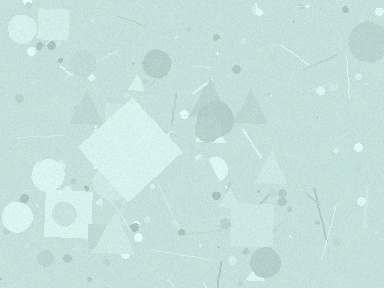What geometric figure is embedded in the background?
A diamond is embedded in the background.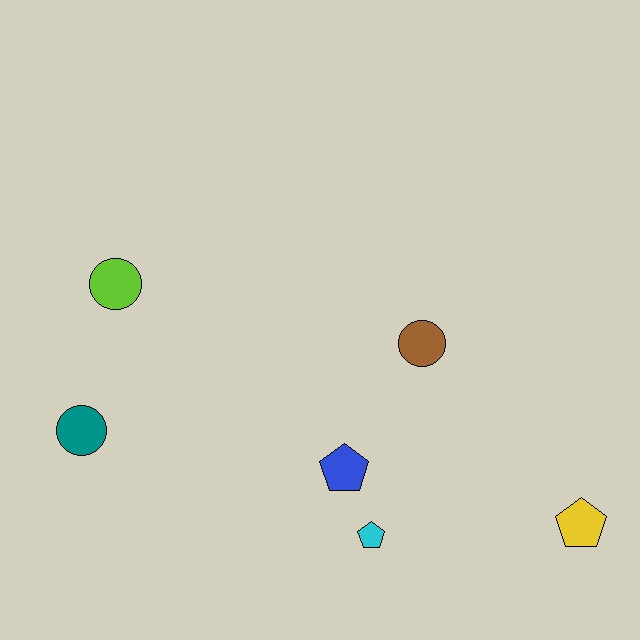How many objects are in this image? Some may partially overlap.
There are 6 objects.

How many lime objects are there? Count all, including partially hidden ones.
There is 1 lime object.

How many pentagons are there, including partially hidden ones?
There are 3 pentagons.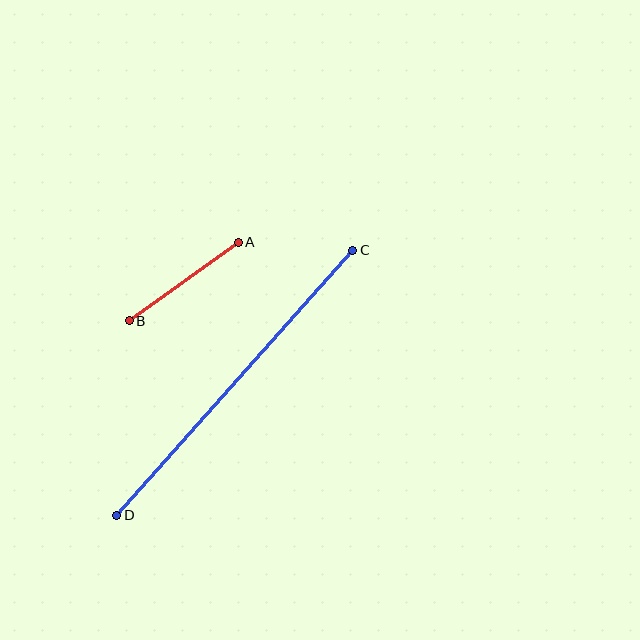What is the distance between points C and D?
The distance is approximately 355 pixels.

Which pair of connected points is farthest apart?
Points C and D are farthest apart.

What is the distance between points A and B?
The distance is approximately 134 pixels.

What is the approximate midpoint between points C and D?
The midpoint is at approximately (235, 383) pixels.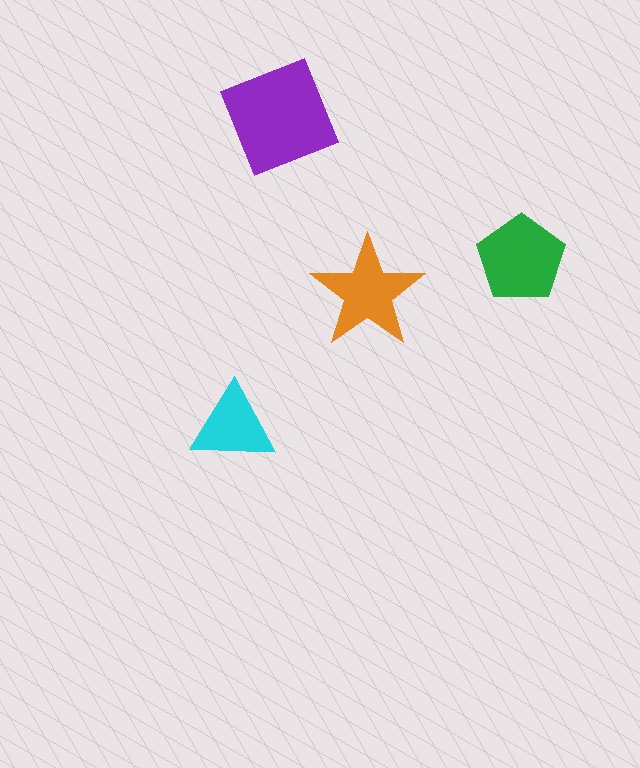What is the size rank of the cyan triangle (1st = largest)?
4th.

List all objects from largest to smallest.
The purple diamond, the green pentagon, the orange star, the cyan triangle.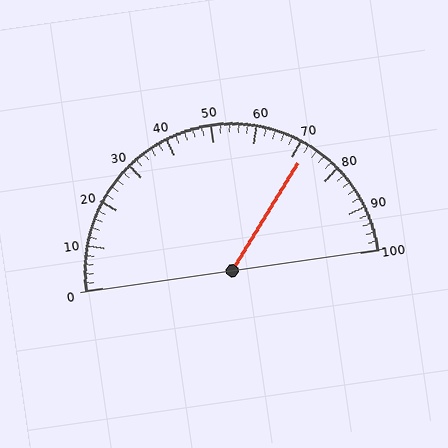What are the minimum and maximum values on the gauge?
The gauge ranges from 0 to 100.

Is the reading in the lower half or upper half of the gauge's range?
The reading is in the upper half of the range (0 to 100).